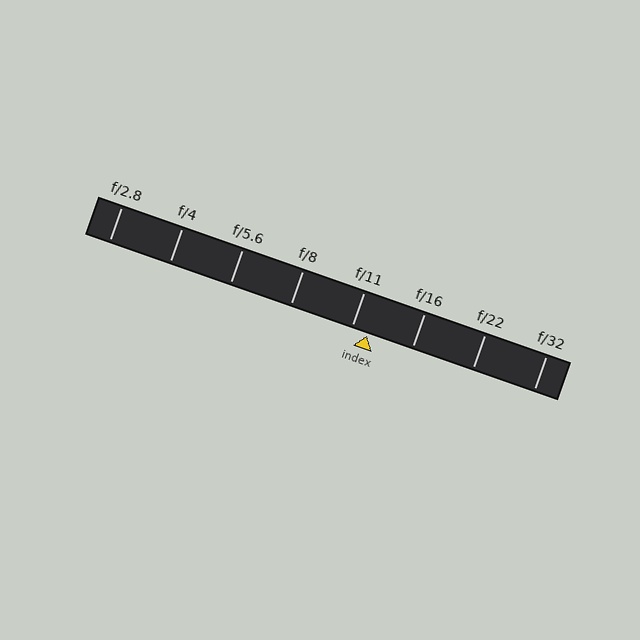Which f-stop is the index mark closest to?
The index mark is closest to f/11.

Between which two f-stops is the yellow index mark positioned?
The index mark is between f/11 and f/16.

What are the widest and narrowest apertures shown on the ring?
The widest aperture shown is f/2.8 and the narrowest is f/32.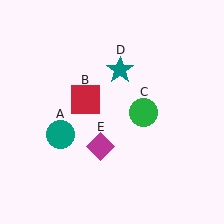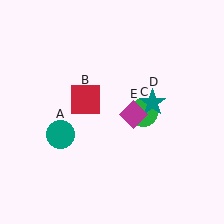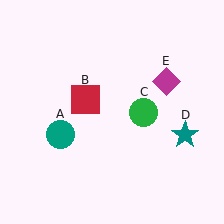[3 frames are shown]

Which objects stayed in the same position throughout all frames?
Teal circle (object A) and red square (object B) and green circle (object C) remained stationary.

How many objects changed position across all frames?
2 objects changed position: teal star (object D), magenta diamond (object E).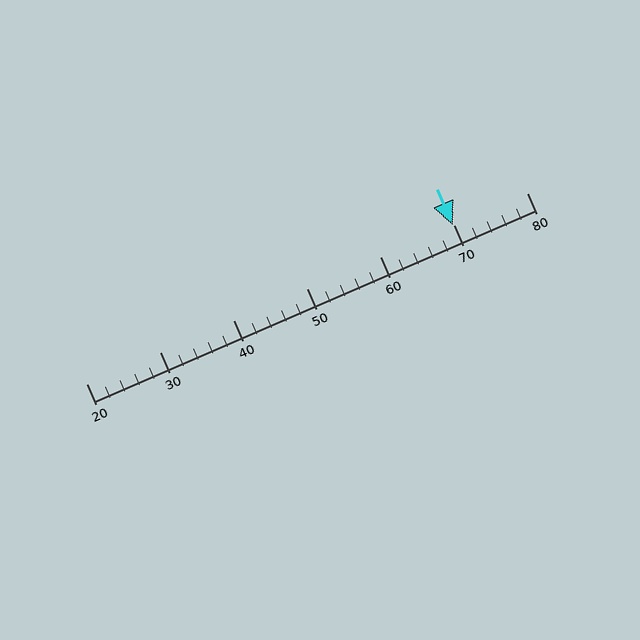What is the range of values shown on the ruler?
The ruler shows values from 20 to 80.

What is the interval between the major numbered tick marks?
The major tick marks are spaced 10 units apart.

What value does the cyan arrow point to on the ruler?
The cyan arrow points to approximately 70.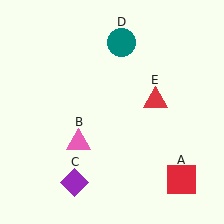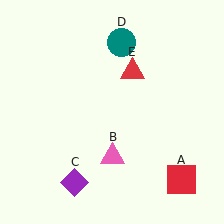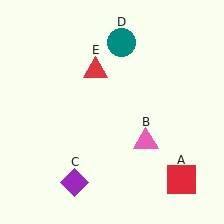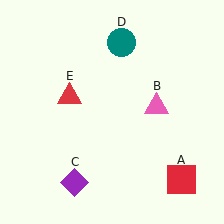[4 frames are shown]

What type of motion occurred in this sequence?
The pink triangle (object B), red triangle (object E) rotated counterclockwise around the center of the scene.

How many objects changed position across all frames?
2 objects changed position: pink triangle (object B), red triangle (object E).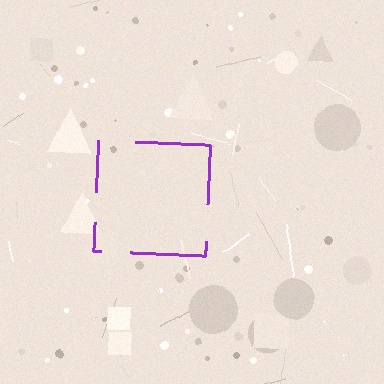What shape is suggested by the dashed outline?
The dashed outline suggests a square.